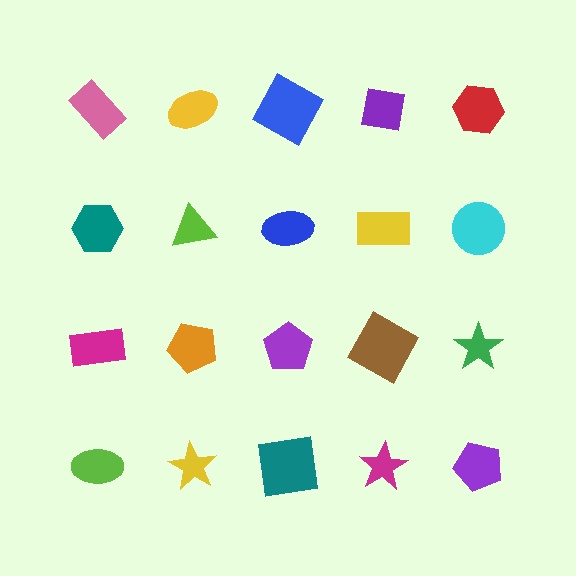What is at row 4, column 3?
A teal square.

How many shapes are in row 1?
5 shapes.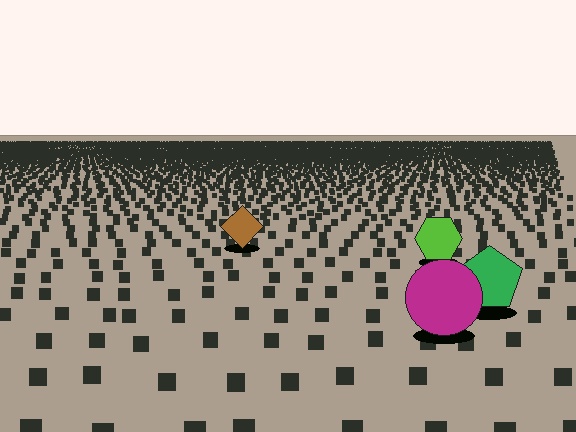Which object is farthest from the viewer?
The brown diamond is farthest from the viewer. It appears smaller and the ground texture around it is denser.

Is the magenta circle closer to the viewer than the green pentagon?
Yes. The magenta circle is closer — you can tell from the texture gradient: the ground texture is coarser near it.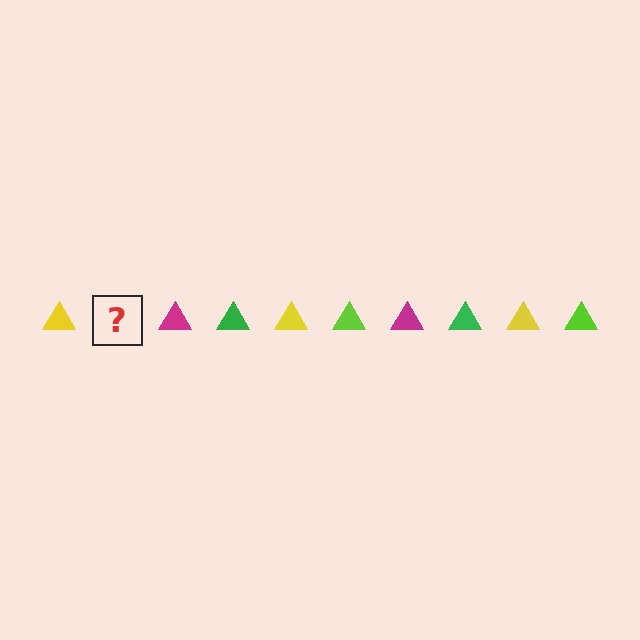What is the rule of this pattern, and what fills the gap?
The rule is that the pattern cycles through yellow, lime, magenta, green triangles. The gap should be filled with a lime triangle.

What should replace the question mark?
The question mark should be replaced with a lime triangle.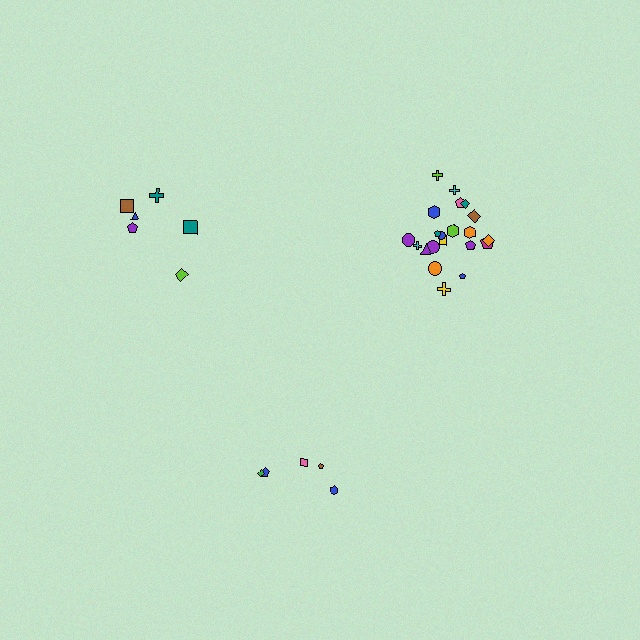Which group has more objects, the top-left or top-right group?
The top-right group.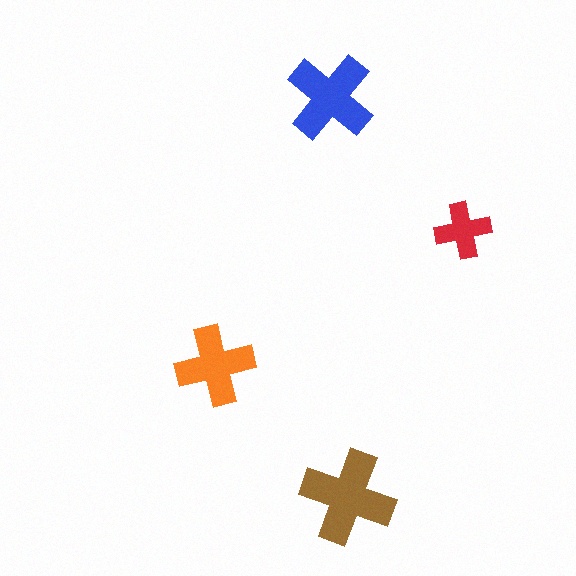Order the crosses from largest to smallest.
the brown one, the blue one, the orange one, the red one.